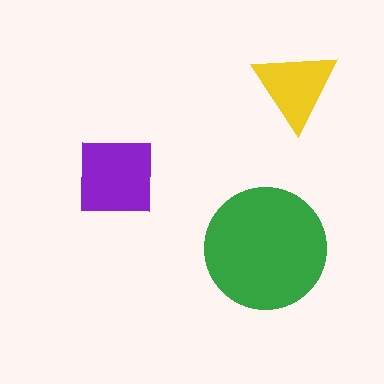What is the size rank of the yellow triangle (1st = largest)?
3rd.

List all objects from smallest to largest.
The yellow triangle, the purple square, the green circle.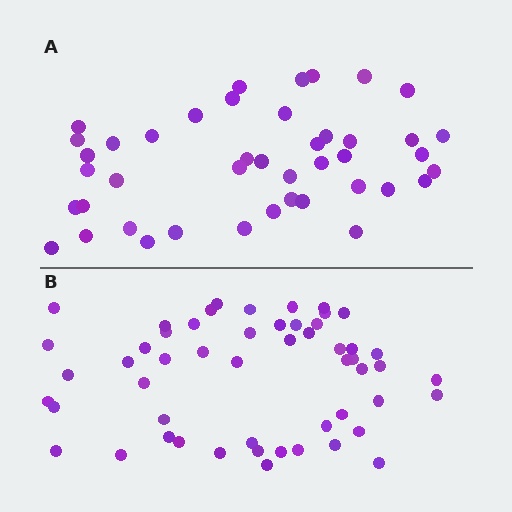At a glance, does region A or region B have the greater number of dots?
Region B (the bottom region) has more dots.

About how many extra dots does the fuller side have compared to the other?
Region B has roughly 10 or so more dots than region A.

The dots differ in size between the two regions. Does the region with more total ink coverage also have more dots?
No. Region A has more total ink coverage because its dots are larger, but region B actually contains more individual dots. Total area can be misleading — the number of items is what matters here.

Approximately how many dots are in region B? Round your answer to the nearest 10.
About 50 dots. (The exact count is 53, which rounds to 50.)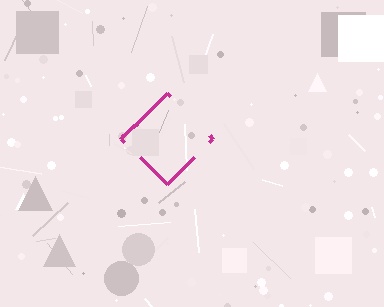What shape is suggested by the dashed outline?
The dashed outline suggests a diamond.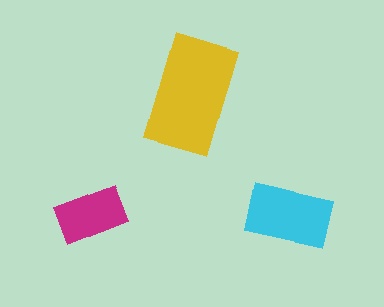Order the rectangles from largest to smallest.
the yellow one, the cyan one, the magenta one.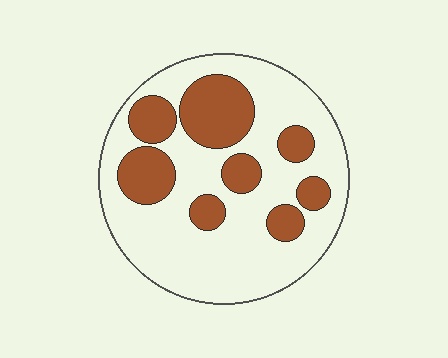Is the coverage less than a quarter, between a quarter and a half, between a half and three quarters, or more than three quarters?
Between a quarter and a half.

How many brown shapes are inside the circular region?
8.